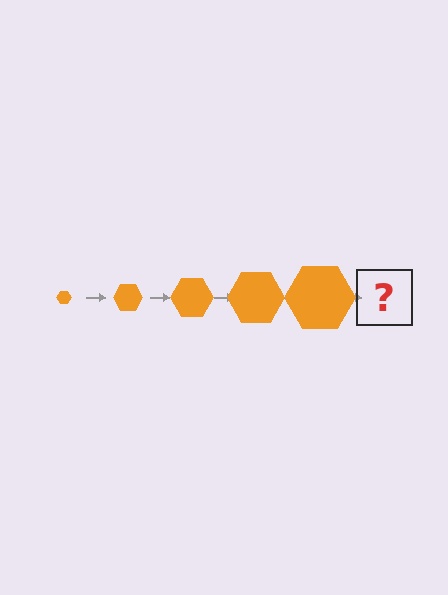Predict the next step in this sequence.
The next step is an orange hexagon, larger than the previous one.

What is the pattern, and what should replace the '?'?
The pattern is that the hexagon gets progressively larger each step. The '?' should be an orange hexagon, larger than the previous one.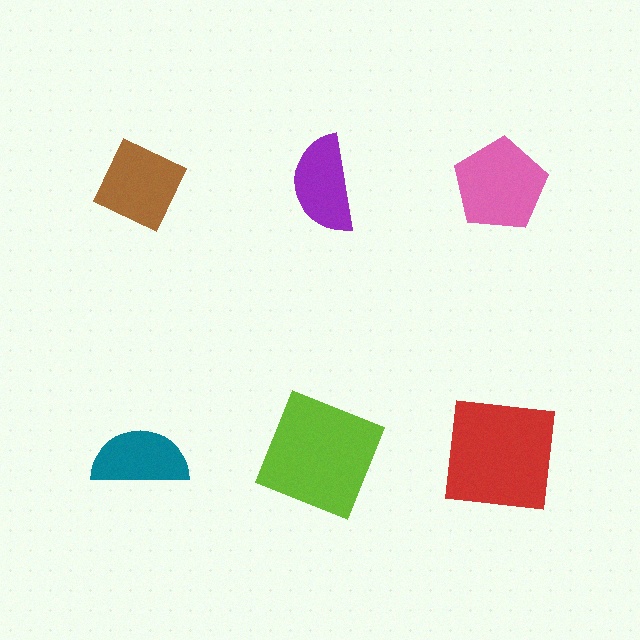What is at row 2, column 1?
A teal semicircle.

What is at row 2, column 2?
A lime square.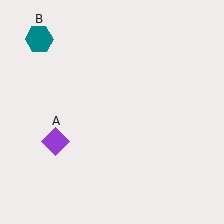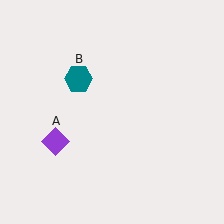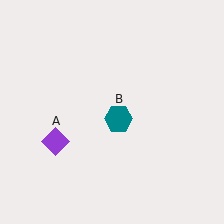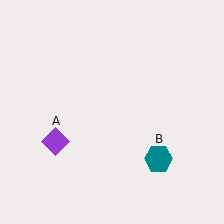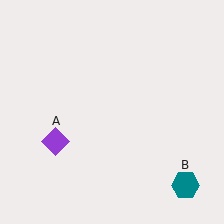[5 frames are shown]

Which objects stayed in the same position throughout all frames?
Purple diamond (object A) remained stationary.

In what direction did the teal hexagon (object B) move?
The teal hexagon (object B) moved down and to the right.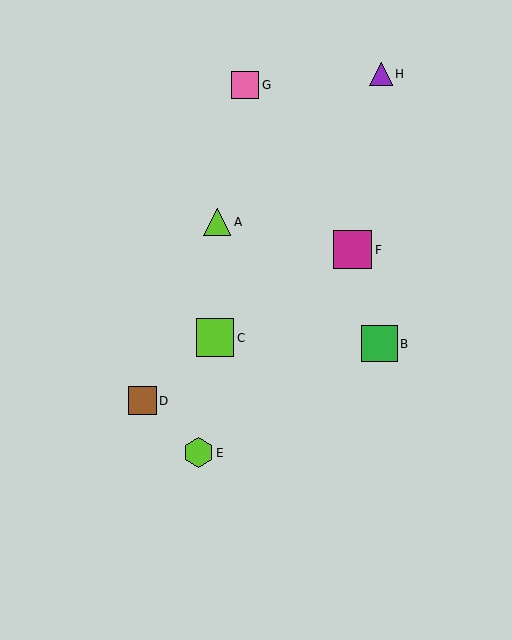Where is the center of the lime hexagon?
The center of the lime hexagon is at (198, 453).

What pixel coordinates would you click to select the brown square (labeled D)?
Click at (142, 401) to select the brown square D.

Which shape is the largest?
The magenta square (labeled F) is the largest.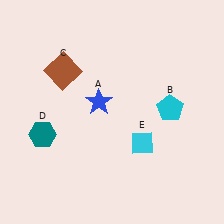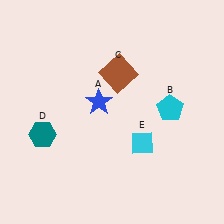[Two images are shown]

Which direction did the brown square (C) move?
The brown square (C) moved right.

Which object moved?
The brown square (C) moved right.